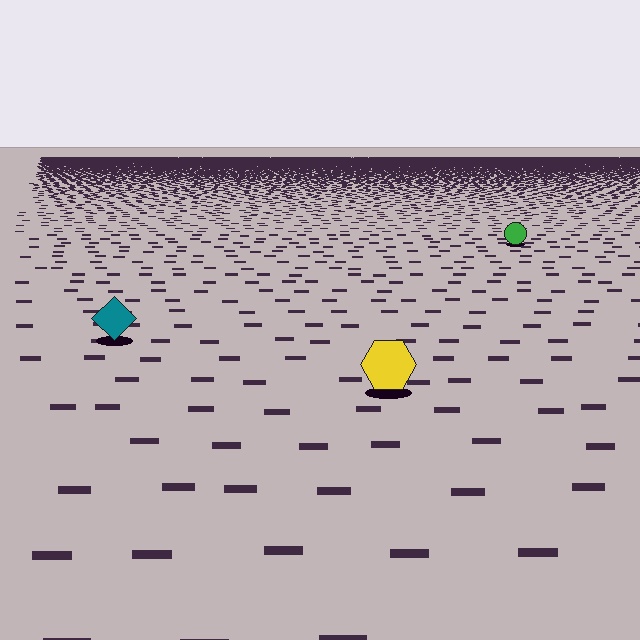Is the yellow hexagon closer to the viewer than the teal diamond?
Yes. The yellow hexagon is closer — you can tell from the texture gradient: the ground texture is coarser near it.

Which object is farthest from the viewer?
The green circle is farthest from the viewer. It appears smaller and the ground texture around it is denser.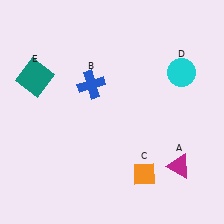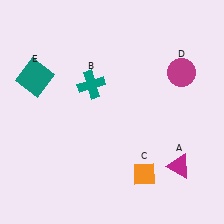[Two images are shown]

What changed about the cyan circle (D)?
In Image 1, D is cyan. In Image 2, it changed to magenta.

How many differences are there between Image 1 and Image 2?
There are 2 differences between the two images.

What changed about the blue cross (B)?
In Image 1, B is blue. In Image 2, it changed to teal.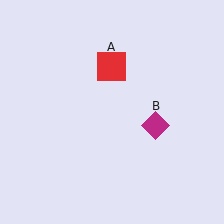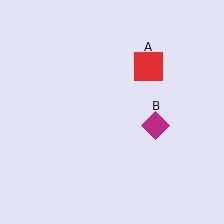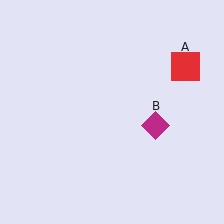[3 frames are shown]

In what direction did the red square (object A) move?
The red square (object A) moved right.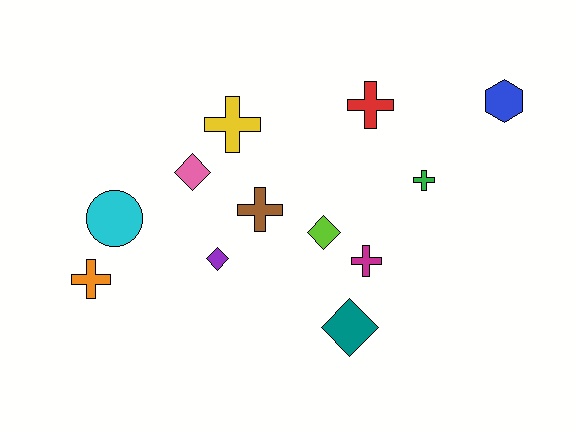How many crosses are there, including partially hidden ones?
There are 6 crosses.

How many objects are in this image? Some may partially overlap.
There are 12 objects.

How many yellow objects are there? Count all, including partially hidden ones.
There is 1 yellow object.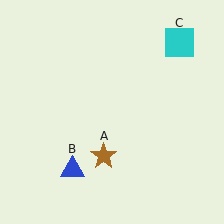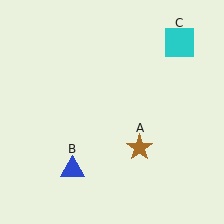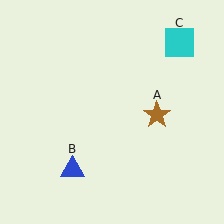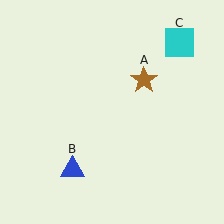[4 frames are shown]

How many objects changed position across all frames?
1 object changed position: brown star (object A).